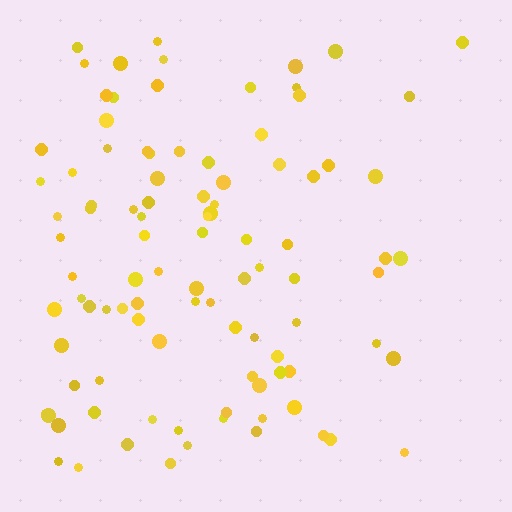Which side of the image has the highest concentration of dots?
The left.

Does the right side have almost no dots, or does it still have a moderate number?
Still a moderate number, just noticeably fewer than the left.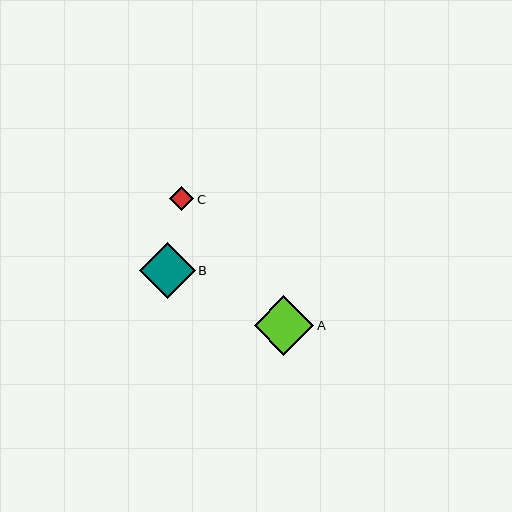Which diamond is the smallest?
Diamond C is the smallest with a size of approximately 24 pixels.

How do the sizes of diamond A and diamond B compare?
Diamond A and diamond B are approximately the same size.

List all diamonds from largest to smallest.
From largest to smallest: A, B, C.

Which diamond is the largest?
Diamond A is the largest with a size of approximately 60 pixels.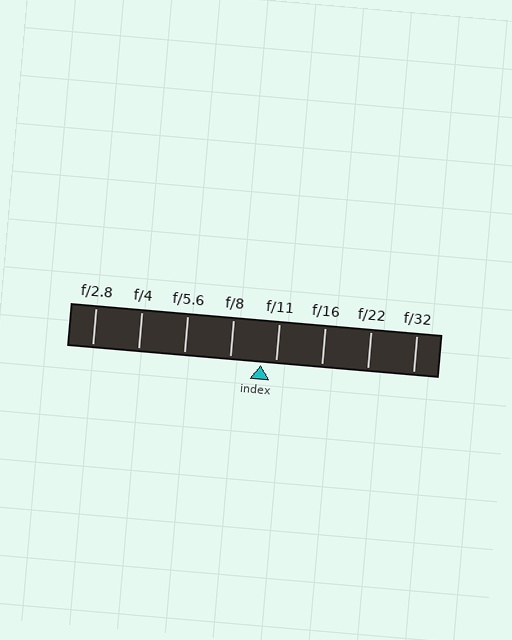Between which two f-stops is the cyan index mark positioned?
The index mark is between f/8 and f/11.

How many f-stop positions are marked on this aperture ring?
There are 8 f-stop positions marked.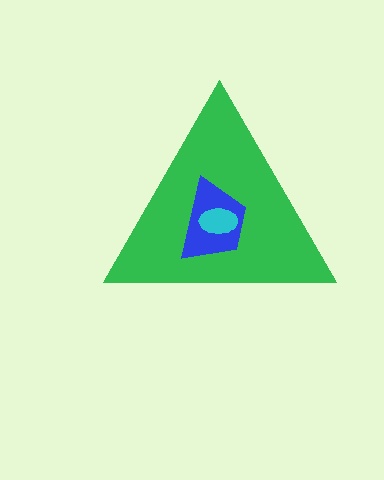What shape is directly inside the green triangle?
The blue trapezoid.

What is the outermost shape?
The green triangle.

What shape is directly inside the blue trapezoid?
The cyan ellipse.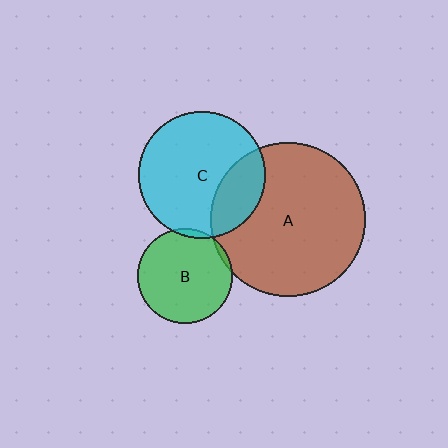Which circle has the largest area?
Circle A (brown).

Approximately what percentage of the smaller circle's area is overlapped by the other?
Approximately 25%.